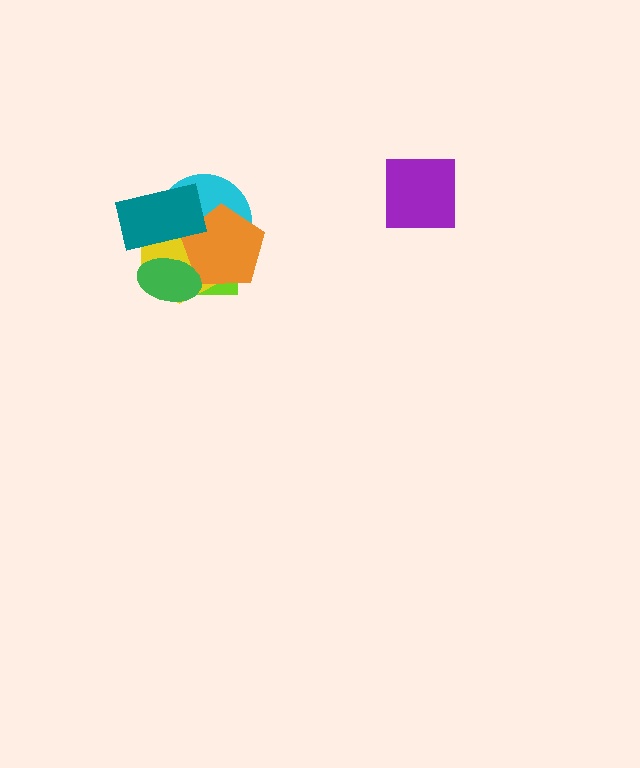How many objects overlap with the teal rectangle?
5 objects overlap with the teal rectangle.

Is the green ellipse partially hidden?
No, no other shape covers it.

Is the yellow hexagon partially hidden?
Yes, it is partially covered by another shape.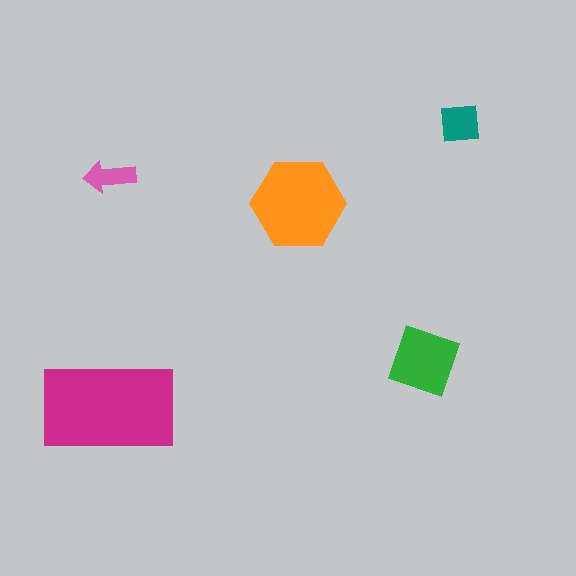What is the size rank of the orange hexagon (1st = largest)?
2nd.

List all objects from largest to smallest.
The magenta rectangle, the orange hexagon, the green diamond, the teal square, the pink arrow.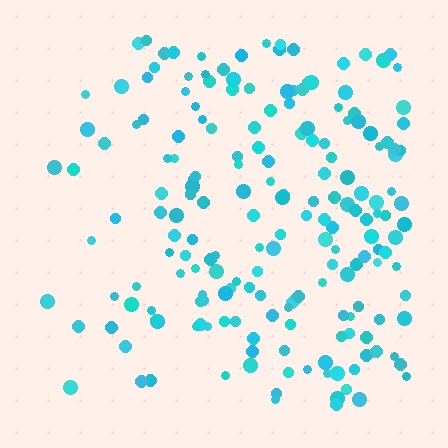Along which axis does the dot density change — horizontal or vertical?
Horizontal.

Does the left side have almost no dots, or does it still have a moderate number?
Still a moderate number, just noticeably fewer than the right.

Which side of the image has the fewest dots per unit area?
The left.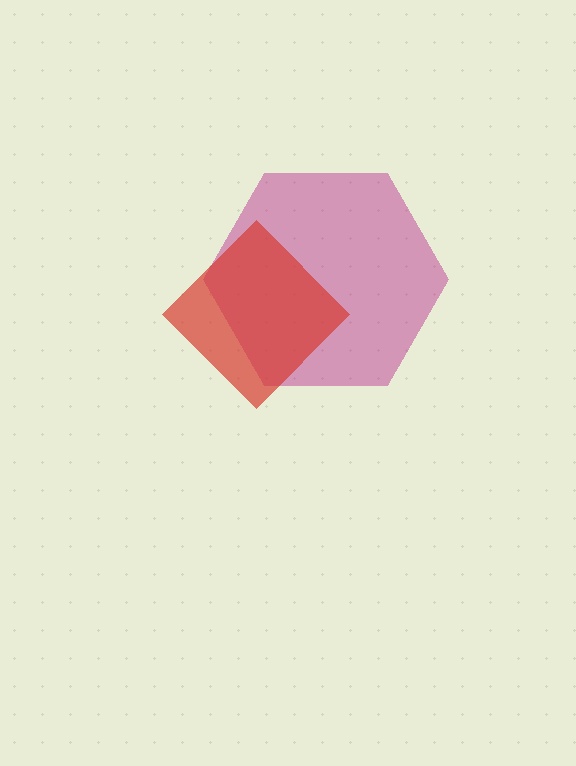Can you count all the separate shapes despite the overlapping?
Yes, there are 2 separate shapes.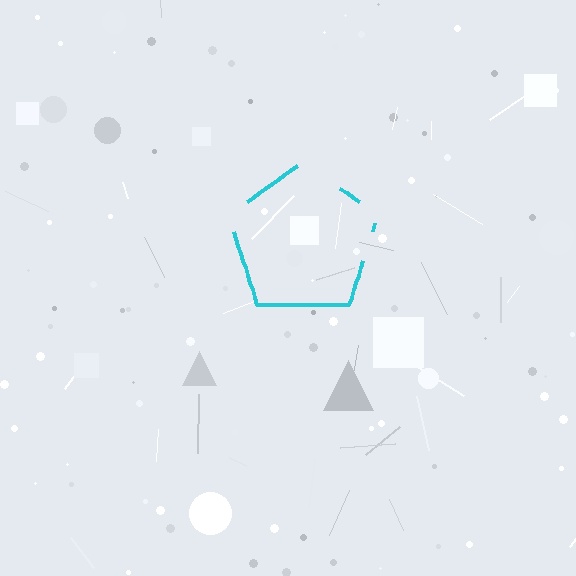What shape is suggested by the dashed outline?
The dashed outline suggests a pentagon.